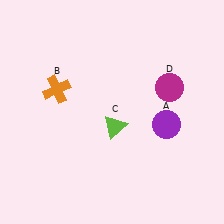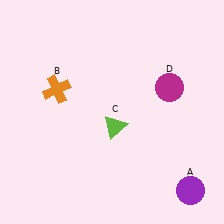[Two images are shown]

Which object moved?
The purple circle (A) moved down.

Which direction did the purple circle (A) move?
The purple circle (A) moved down.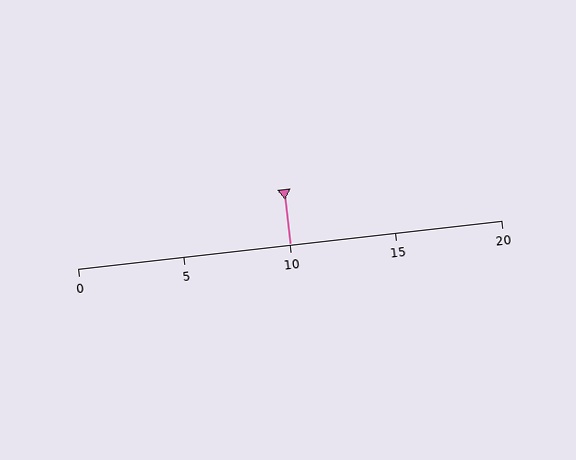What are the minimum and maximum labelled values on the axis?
The axis runs from 0 to 20.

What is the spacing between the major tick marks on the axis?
The major ticks are spaced 5 apart.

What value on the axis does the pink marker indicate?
The marker indicates approximately 10.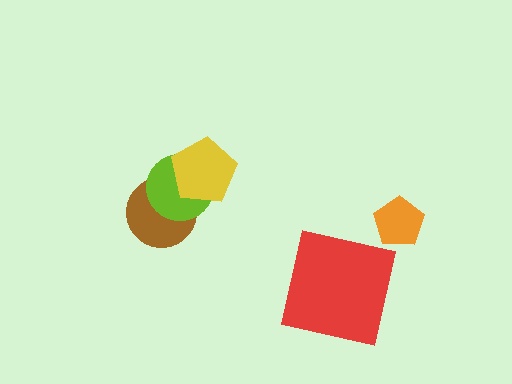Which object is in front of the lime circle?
The yellow pentagon is in front of the lime circle.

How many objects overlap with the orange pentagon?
0 objects overlap with the orange pentagon.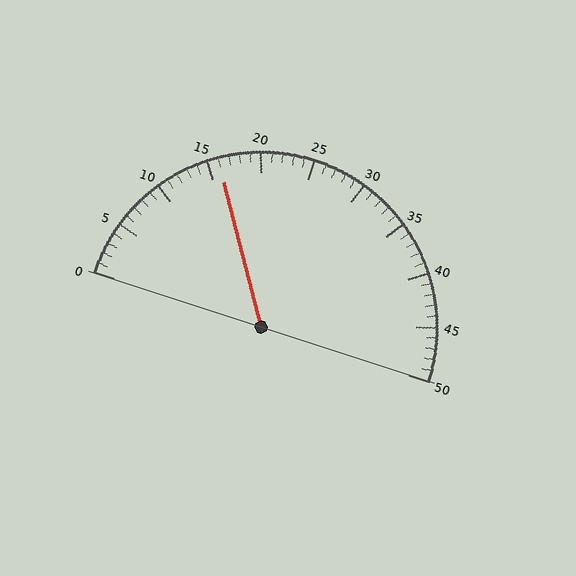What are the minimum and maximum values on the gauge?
The gauge ranges from 0 to 50.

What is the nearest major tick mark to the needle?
The nearest major tick mark is 15.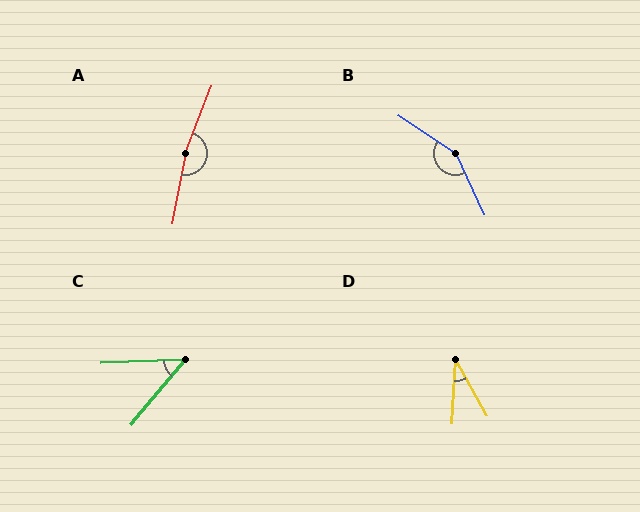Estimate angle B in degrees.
Approximately 149 degrees.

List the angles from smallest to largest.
D (32°), C (48°), B (149°), A (169°).